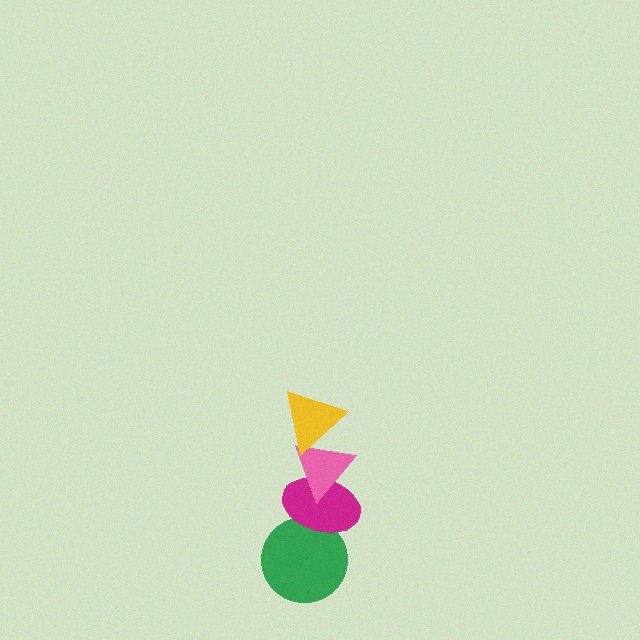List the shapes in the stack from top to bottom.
From top to bottom: the yellow triangle, the pink triangle, the magenta ellipse, the green circle.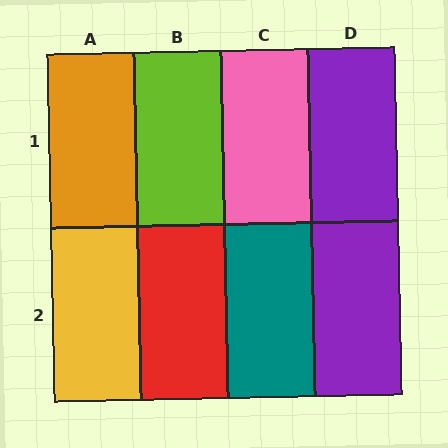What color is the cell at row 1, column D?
Purple.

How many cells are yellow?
1 cell is yellow.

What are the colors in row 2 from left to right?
Yellow, red, teal, purple.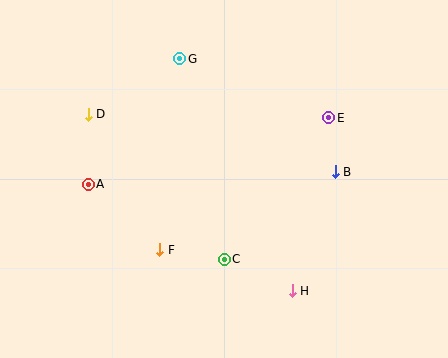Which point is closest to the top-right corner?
Point E is closest to the top-right corner.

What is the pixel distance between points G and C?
The distance between G and C is 205 pixels.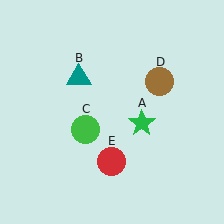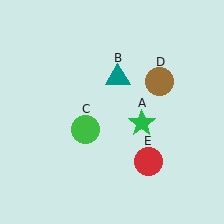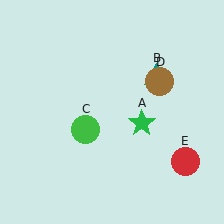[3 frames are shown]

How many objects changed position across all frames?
2 objects changed position: teal triangle (object B), red circle (object E).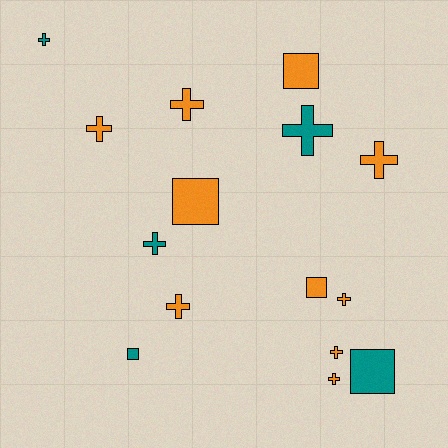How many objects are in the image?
There are 15 objects.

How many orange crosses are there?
There are 7 orange crosses.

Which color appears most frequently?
Orange, with 10 objects.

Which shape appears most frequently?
Cross, with 10 objects.